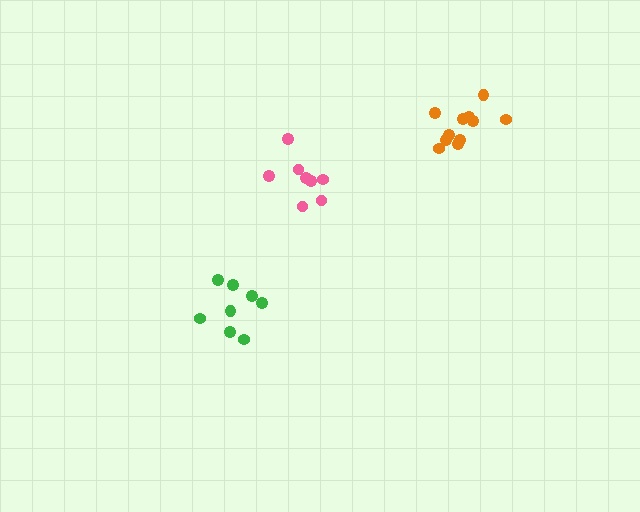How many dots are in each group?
Group 1: 8 dots, Group 2: 8 dots, Group 3: 11 dots (27 total).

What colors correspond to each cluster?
The clusters are colored: green, pink, orange.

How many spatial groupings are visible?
There are 3 spatial groupings.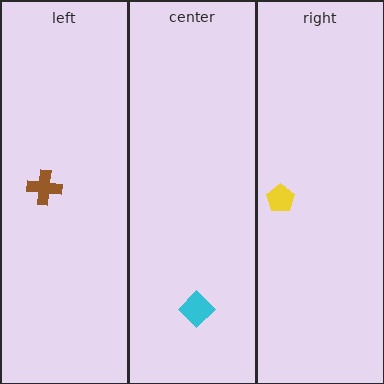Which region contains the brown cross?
The left region.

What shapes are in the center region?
The cyan diamond.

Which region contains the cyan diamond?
The center region.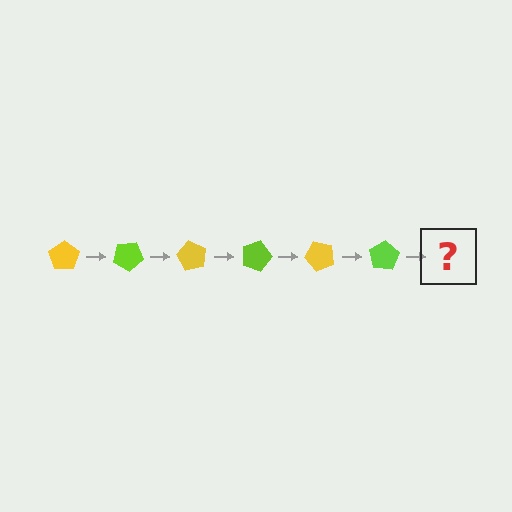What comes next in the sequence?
The next element should be a yellow pentagon, rotated 180 degrees from the start.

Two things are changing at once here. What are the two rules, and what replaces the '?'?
The two rules are that it rotates 30 degrees each step and the color cycles through yellow and lime. The '?' should be a yellow pentagon, rotated 180 degrees from the start.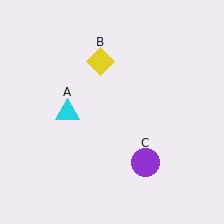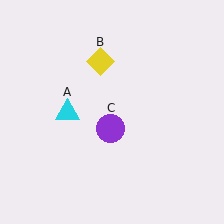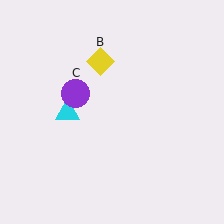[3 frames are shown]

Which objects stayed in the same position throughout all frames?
Cyan triangle (object A) and yellow diamond (object B) remained stationary.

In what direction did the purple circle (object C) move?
The purple circle (object C) moved up and to the left.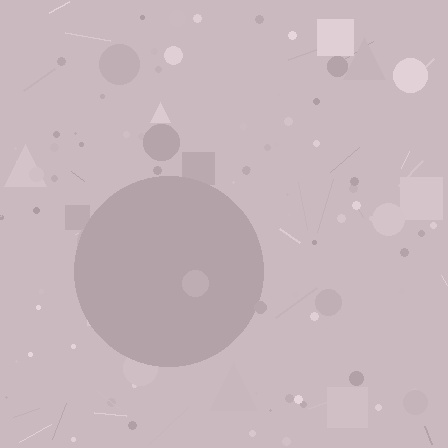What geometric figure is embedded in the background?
A circle is embedded in the background.